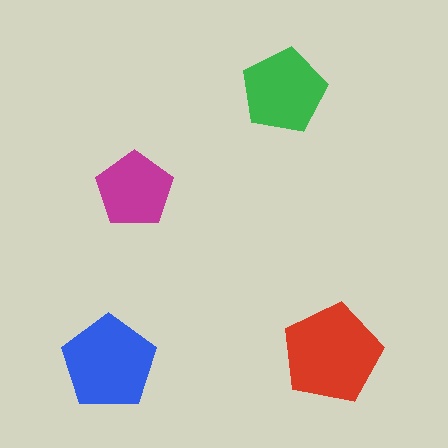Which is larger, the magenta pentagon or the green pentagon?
The green one.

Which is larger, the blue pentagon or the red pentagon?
The red one.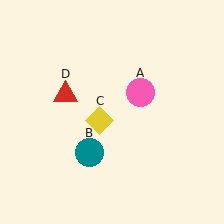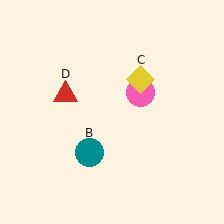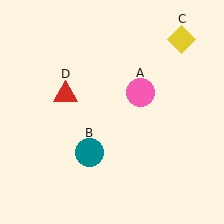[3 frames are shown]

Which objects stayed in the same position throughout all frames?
Pink circle (object A) and teal circle (object B) and red triangle (object D) remained stationary.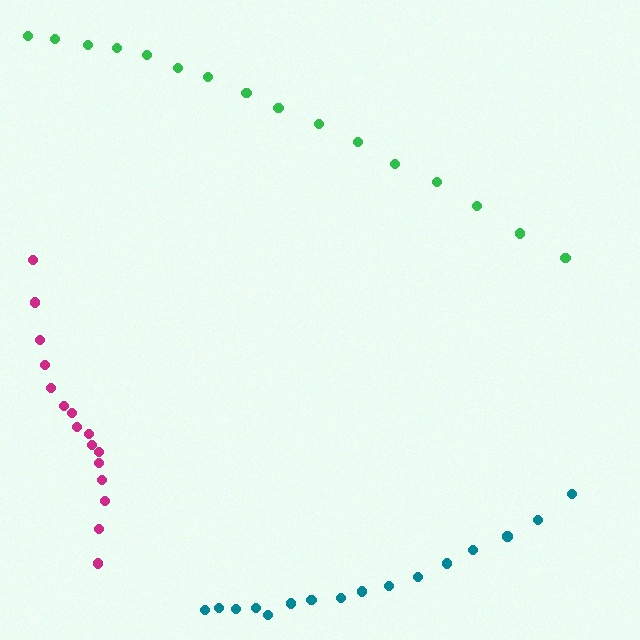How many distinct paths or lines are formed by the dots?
There are 3 distinct paths.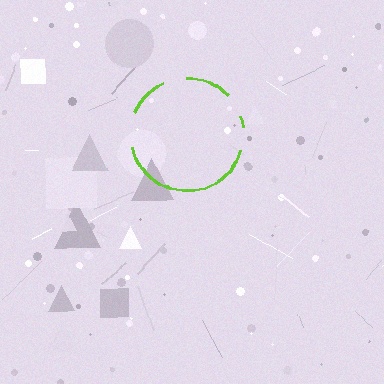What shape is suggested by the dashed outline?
The dashed outline suggests a circle.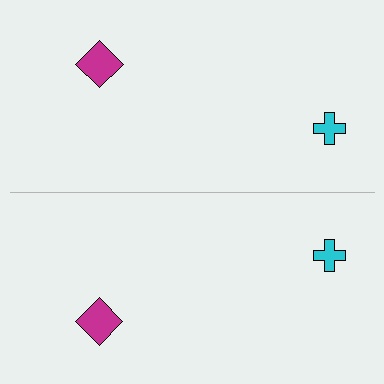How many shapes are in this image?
There are 4 shapes in this image.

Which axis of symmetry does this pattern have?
The pattern has a horizontal axis of symmetry running through the center of the image.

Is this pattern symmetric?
Yes, this pattern has bilateral (reflection) symmetry.